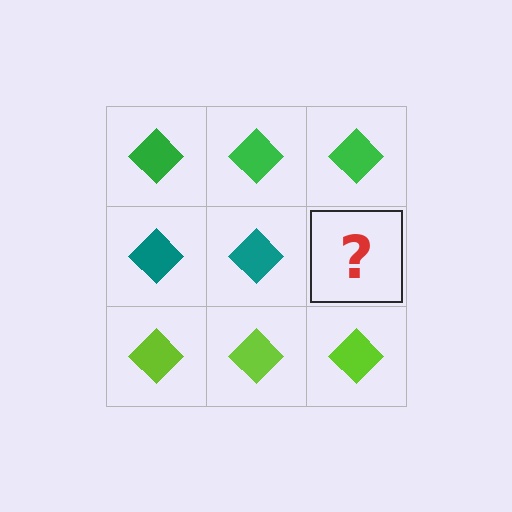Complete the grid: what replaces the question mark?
The question mark should be replaced with a teal diamond.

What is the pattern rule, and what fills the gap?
The rule is that each row has a consistent color. The gap should be filled with a teal diamond.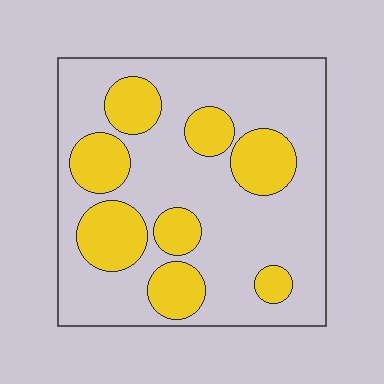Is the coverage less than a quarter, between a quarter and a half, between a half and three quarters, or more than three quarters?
Between a quarter and a half.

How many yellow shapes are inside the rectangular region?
8.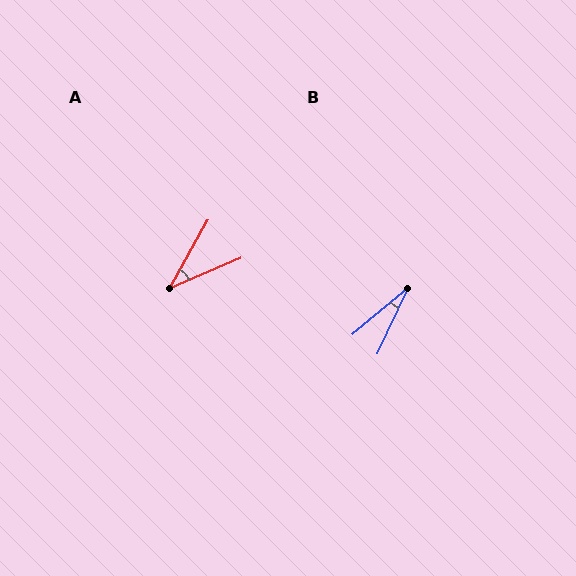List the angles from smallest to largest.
B (25°), A (38°).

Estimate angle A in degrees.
Approximately 38 degrees.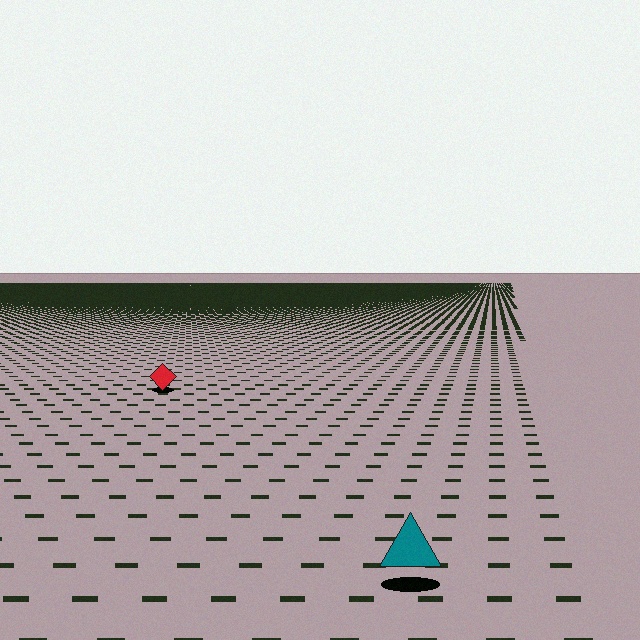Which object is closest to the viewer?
The teal triangle is closest. The texture marks near it are larger and more spread out.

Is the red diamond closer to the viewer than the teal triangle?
No. The teal triangle is closer — you can tell from the texture gradient: the ground texture is coarser near it.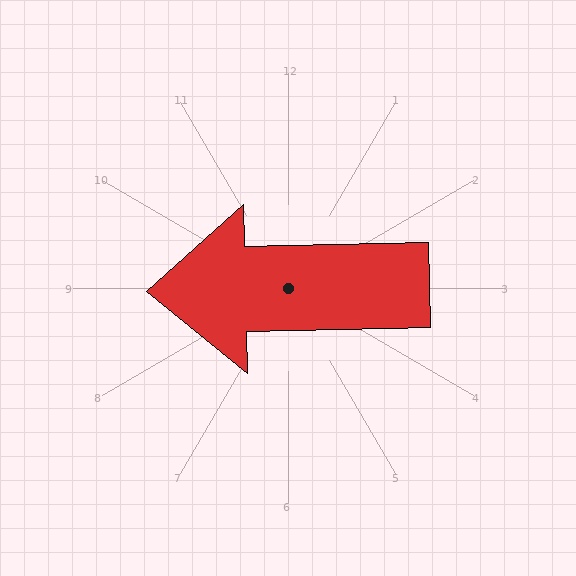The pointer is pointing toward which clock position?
Roughly 9 o'clock.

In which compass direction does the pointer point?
West.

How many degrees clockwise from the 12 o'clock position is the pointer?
Approximately 269 degrees.